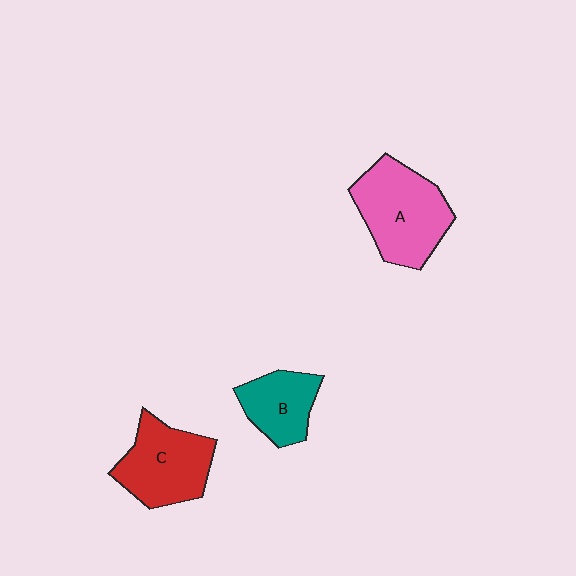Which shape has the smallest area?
Shape B (teal).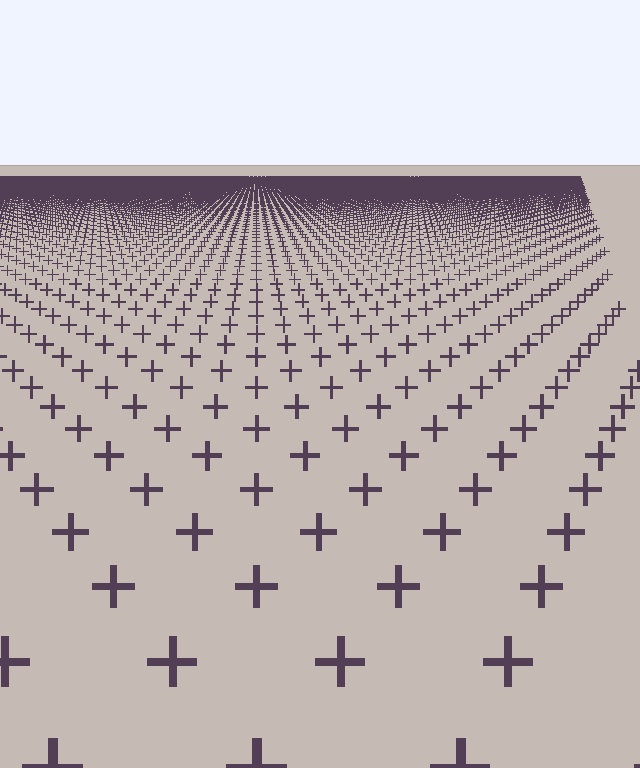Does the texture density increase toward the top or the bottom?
Density increases toward the top.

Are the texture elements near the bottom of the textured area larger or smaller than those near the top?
Larger. Near the bottom, elements are closer to the viewer and appear at a bigger on-screen size.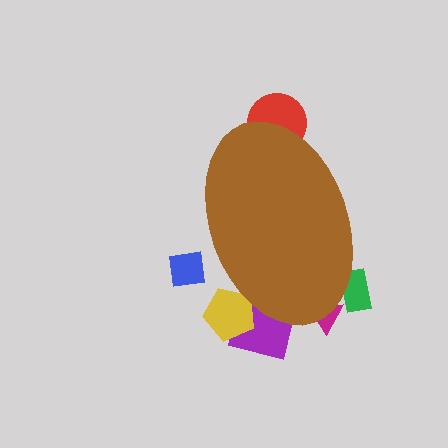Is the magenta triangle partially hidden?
Yes, the magenta triangle is partially hidden behind the brown ellipse.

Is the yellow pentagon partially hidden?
Yes, the yellow pentagon is partially hidden behind the brown ellipse.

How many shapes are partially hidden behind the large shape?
6 shapes are partially hidden.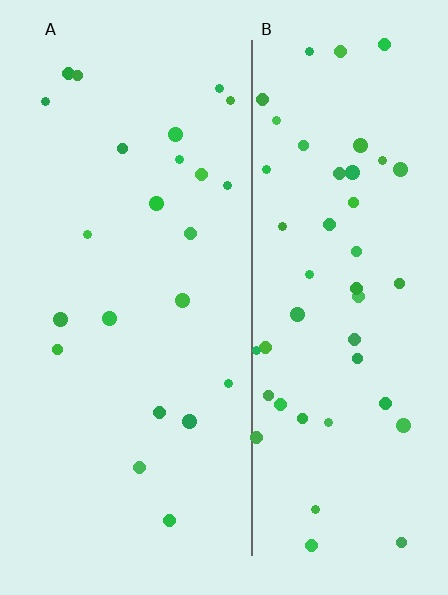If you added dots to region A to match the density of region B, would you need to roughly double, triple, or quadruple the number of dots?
Approximately double.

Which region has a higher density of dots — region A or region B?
B (the right).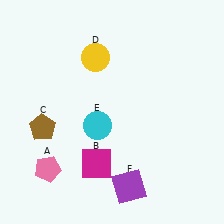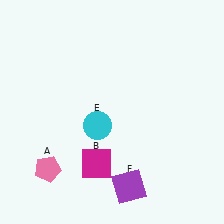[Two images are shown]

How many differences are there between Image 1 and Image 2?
There are 2 differences between the two images.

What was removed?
The brown pentagon (C), the yellow circle (D) were removed in Image 2.